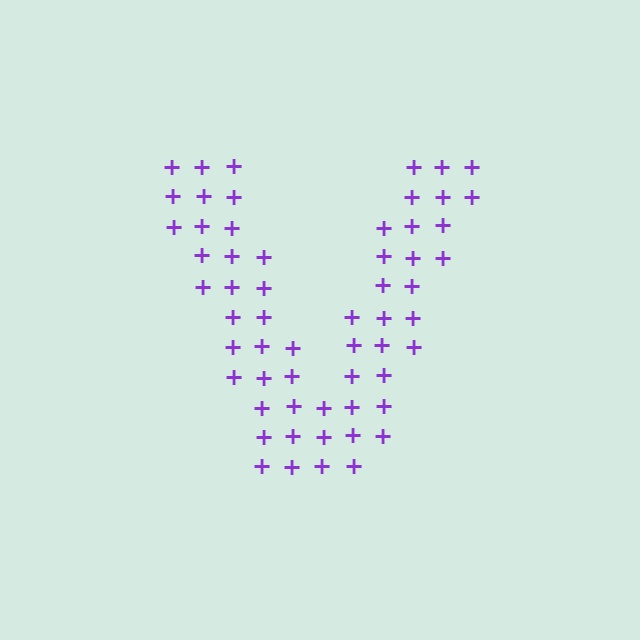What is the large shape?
The large shape is the letter V.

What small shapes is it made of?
It is made of small plus signs.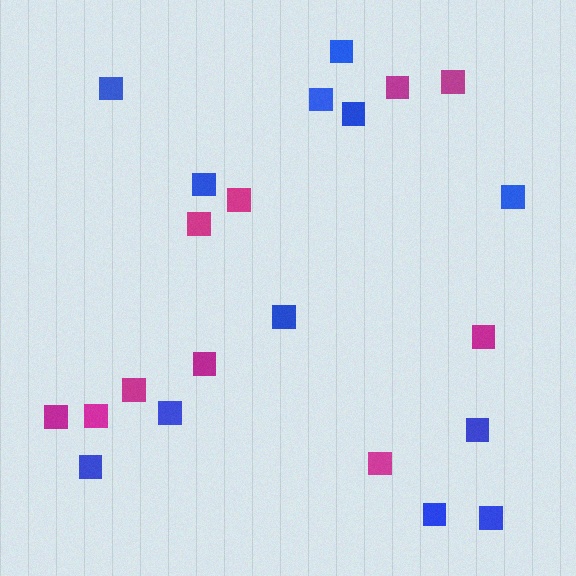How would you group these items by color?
There are 2 groups: one group of blue squares (12) and one group of magenta squares (10).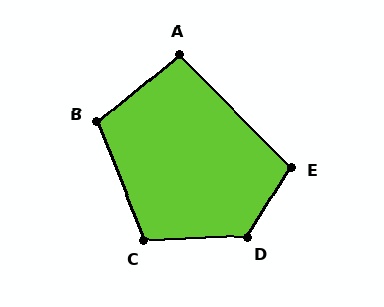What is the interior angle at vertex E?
Approximately 103 degrees (obtuse).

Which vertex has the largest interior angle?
D, at approximately 125 degrees.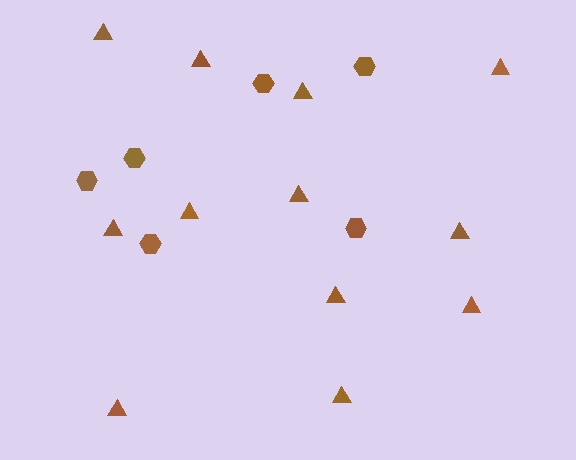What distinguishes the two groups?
There are 2 groups: one group of hexagons (6) and one group of triangles (12).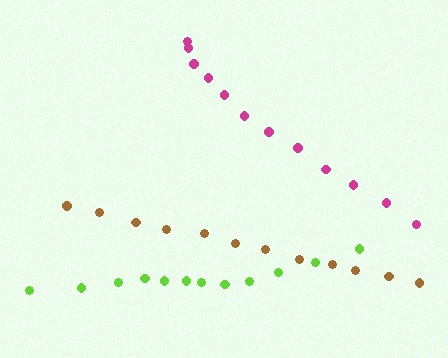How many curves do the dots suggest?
There are 3 distinct paths.